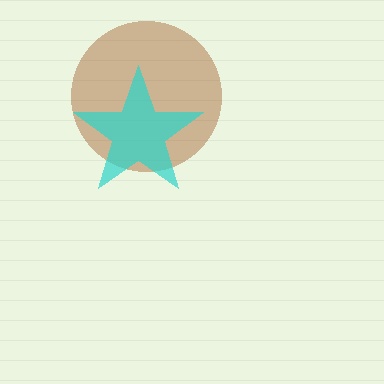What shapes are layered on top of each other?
The layered shapes are: a brown circle, a cyan star.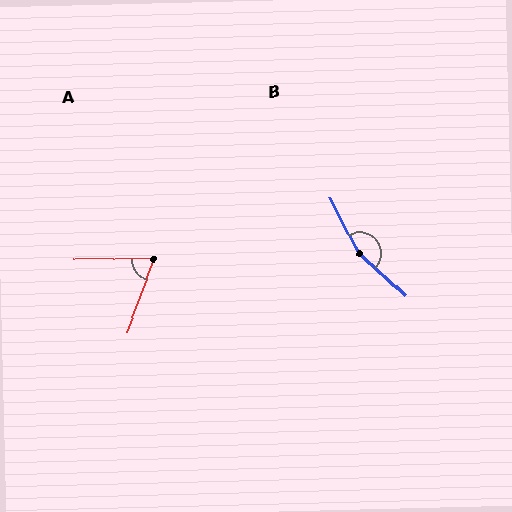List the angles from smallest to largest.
A (70°), B (160°).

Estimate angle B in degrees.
Approximately 160 degrees.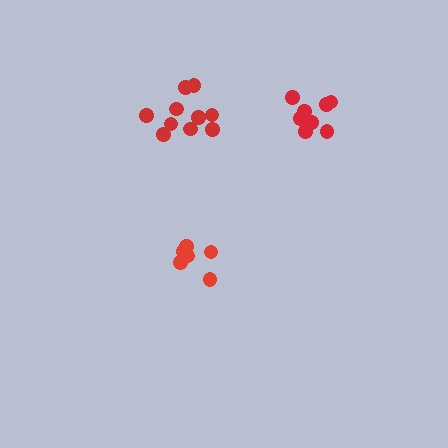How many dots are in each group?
Group 1: 8 dots, Group 2: 7 dots, Group 3: 10 dots (25 total).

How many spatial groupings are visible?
There are 3 spatial groupings.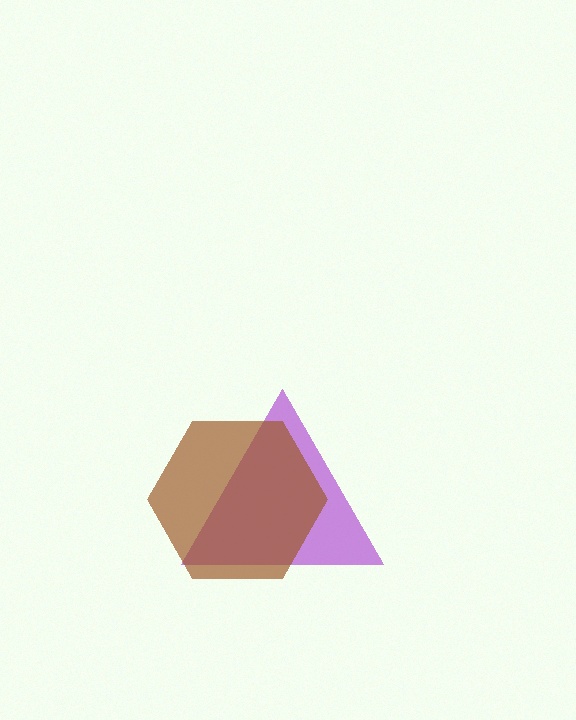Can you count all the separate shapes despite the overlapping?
Yes, there are 2 separate shapes.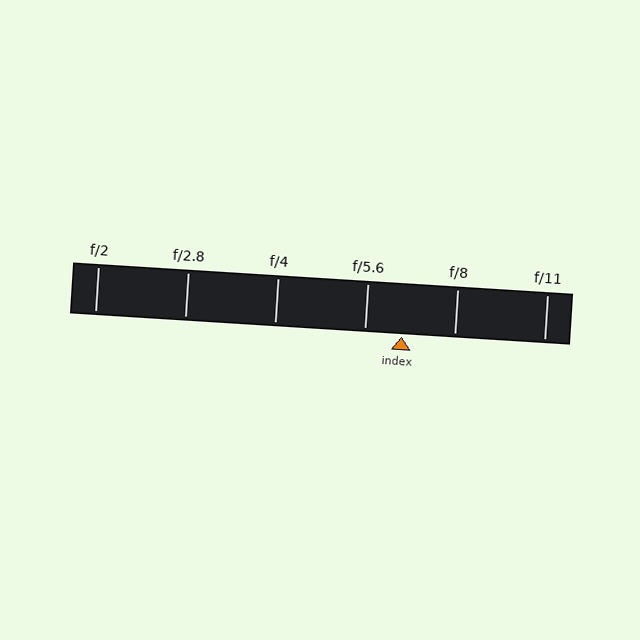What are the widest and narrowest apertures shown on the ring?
The widest aperture shown is f/2 and the narrowest is f/11.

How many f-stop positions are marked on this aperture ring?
There are 6 f-stop positions marked.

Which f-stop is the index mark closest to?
The index mark is closest to f/5.6.